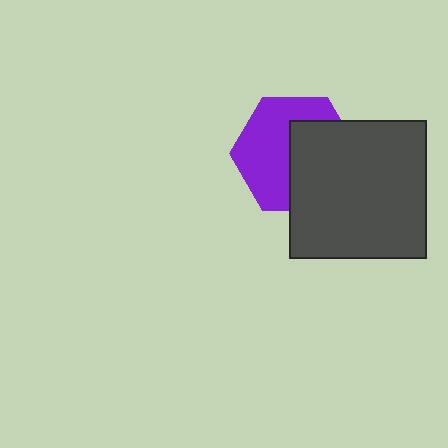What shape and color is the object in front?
The object in front is a dark gray square.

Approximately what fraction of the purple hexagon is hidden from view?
Roughly 47% of the purple hexagon is hidden behind the dark gray square.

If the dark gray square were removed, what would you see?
You would see the complete purple hexagon.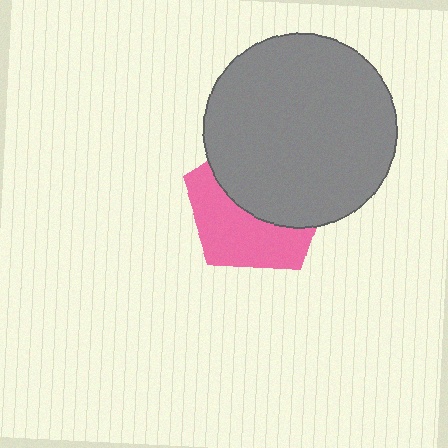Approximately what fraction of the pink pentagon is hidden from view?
Roughly 53% of the pink pentagon is hidden behind the gray circle.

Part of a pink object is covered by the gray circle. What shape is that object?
It is a pentagon.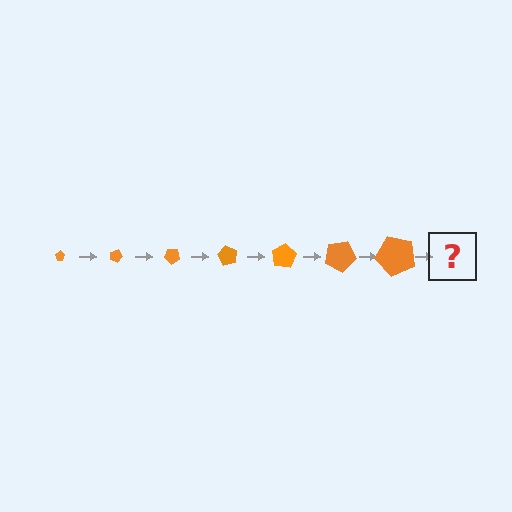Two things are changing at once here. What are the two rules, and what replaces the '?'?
The two rules are that the pentagon grows larger each step and it rotates 20 degrees each step. The '?' should be a pentagon, larger than the previous one and rotated 140 degrees from the start.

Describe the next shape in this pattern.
It should be a pentagon, larger than the previous one and rotated 140 degrees from the start.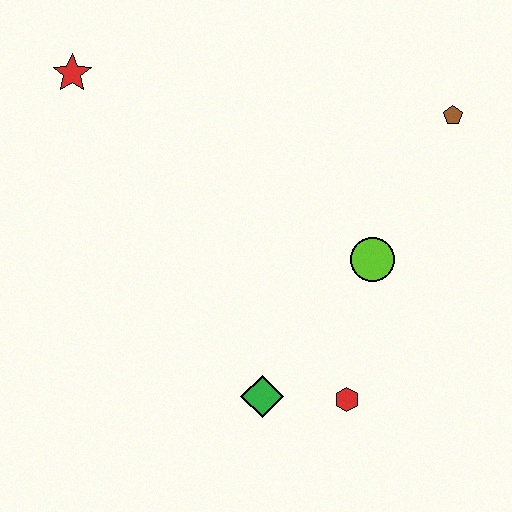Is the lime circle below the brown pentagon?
Yes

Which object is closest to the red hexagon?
The green diamond is closest to the red hexagon.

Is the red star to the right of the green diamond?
No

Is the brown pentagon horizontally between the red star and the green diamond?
No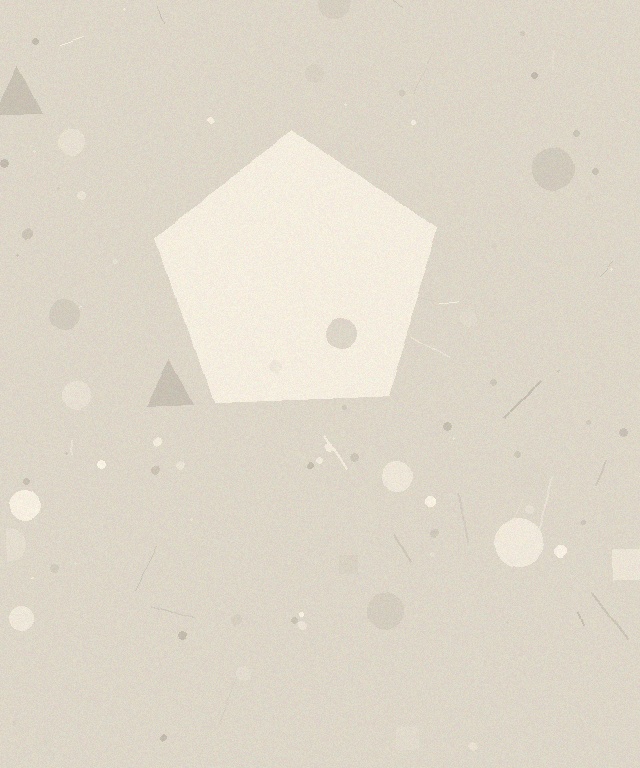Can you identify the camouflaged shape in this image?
The camouflaged shape is a pentagon.